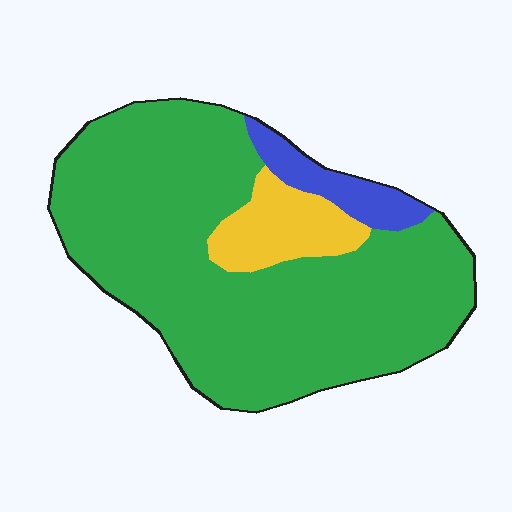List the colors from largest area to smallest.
From largest to smallest: green, yellow, blue.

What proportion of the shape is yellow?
Yellow takes up about one tenth (1/10) of the shape.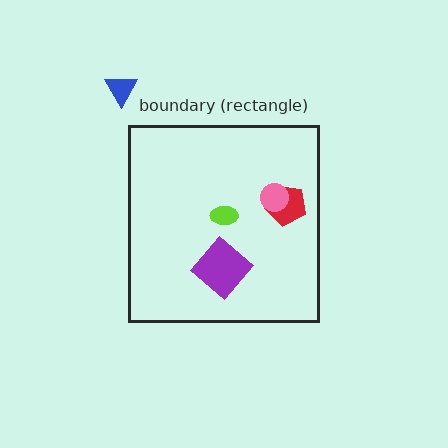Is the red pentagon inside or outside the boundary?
Inside.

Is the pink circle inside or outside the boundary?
Inside.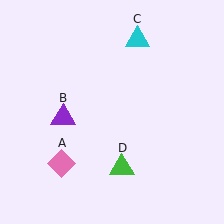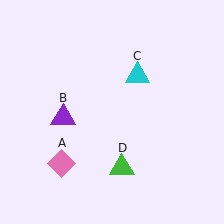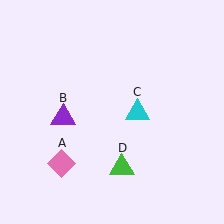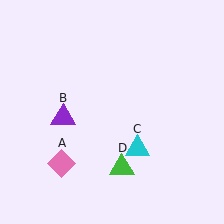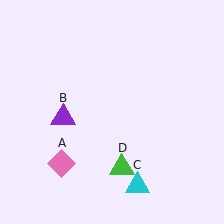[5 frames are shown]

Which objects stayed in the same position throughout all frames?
Pink diamond (object A) and purple triangle (object B) and green triangle (object D) remained stationary.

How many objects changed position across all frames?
1 object changed position: cyan triangle (object C).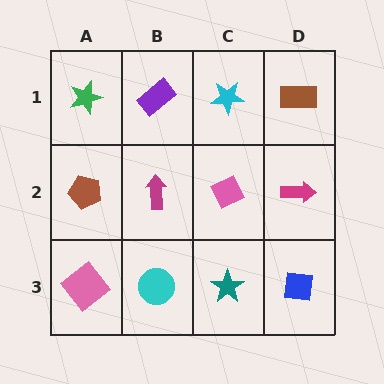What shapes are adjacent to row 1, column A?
A brown pentagon (row 2, column A), a purple rectangle (row 1, column B).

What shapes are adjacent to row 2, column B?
A purple rectangle (row 1, column B), a cyan circle (row 3, column B), a brown pentagon (row 2, column A), a pink diamond (row 2, column C).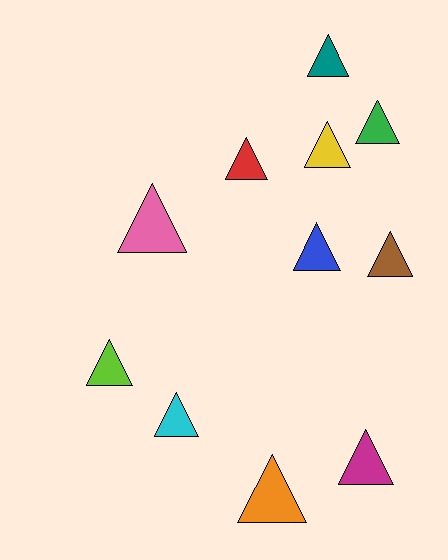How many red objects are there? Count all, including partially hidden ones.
There is 1 red object.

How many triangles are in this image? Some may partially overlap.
There are 11 triangles.